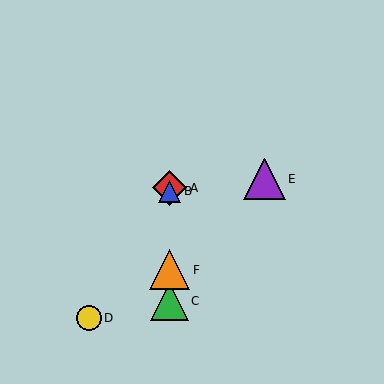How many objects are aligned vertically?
4 objects (A, B, C, F) are aligned vertically.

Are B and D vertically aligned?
No, B is at x≈170 and D is at x≈89.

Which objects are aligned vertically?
Objects A, B, C, F are aligned vertically.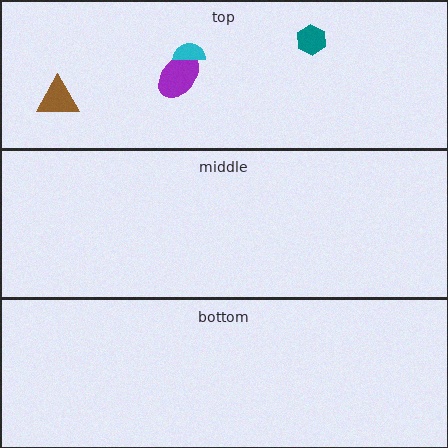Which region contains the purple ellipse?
The top region.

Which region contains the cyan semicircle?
The top region.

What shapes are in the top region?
The purple ellipse, the teal hexagon, the cyan semicircle, the brown triangle.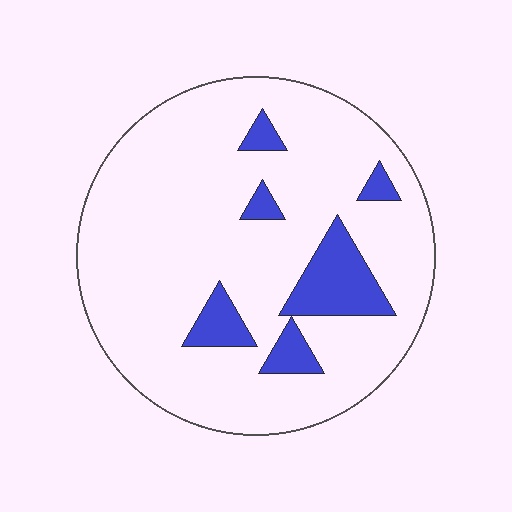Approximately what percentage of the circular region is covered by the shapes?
Approximately 15%.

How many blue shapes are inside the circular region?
6.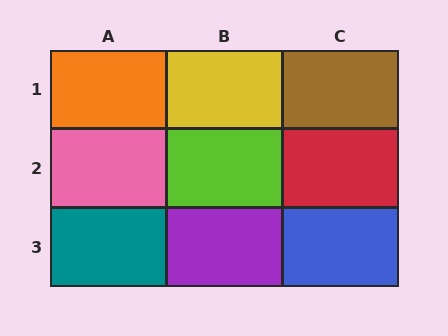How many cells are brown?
1 cell is brown.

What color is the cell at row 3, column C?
Blue.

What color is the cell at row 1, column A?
Orange.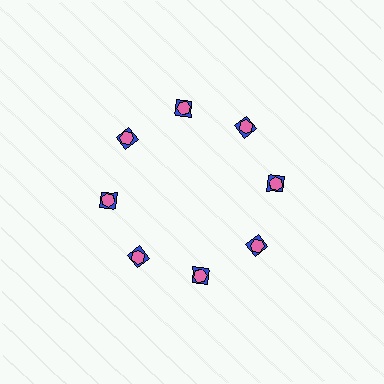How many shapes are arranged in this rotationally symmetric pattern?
There are 16 shapes, arranged in 8 groups of 2.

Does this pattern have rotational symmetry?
Yes, this pattern has 8-fold rotational symmetry. It looks the same after rotating 45 degrees around the center.